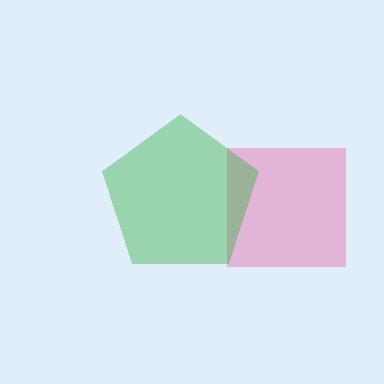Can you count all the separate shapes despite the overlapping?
Yes, there are 2 separate shapes.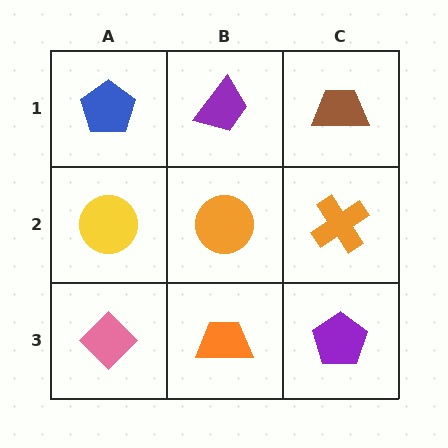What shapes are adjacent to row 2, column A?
A blue pentagon (row 1, column A), a pink diamond (row 3, column A), an orange circle (row 2, column B).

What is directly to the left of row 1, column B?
A blue pentagon.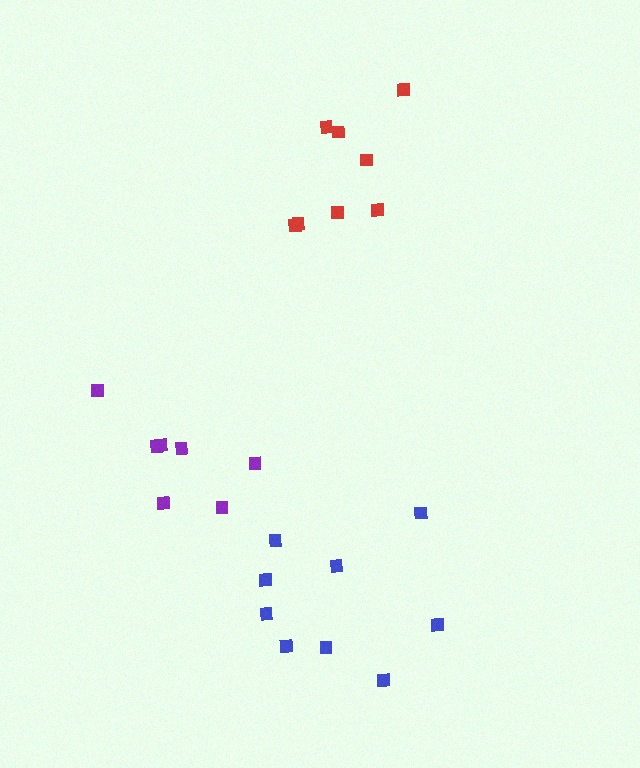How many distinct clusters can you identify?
There are 3 distinct clusters.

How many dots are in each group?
Group 1: 7 dots, Group 2: 8 dots, Group 3: 9 dots (24 total).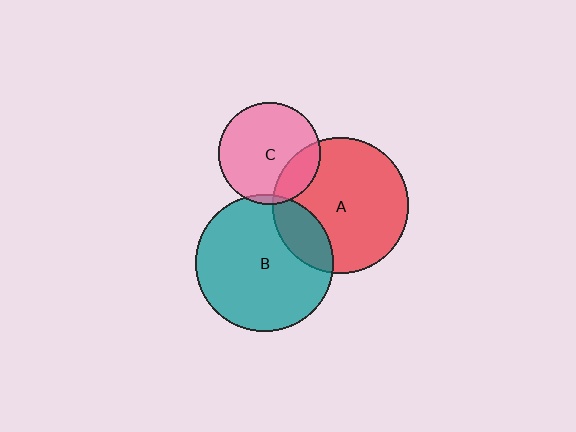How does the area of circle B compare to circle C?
Approximately 1.8 times.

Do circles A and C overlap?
Yes.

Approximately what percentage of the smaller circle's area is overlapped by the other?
Approximately 20%.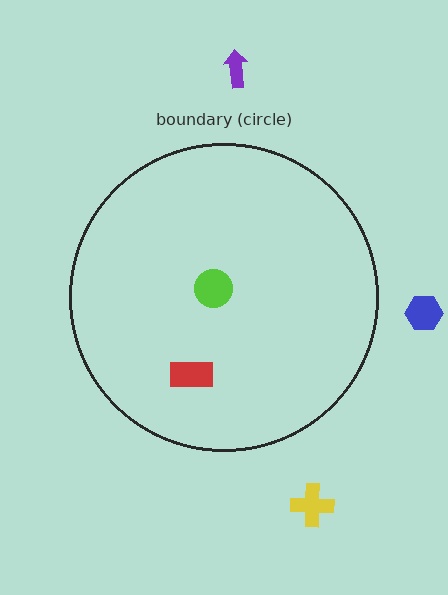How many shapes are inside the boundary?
2 inside, 3 outside.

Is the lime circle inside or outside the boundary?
Inside.